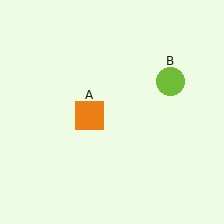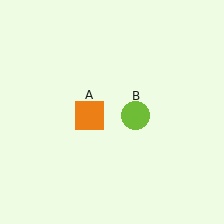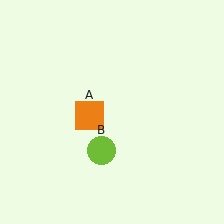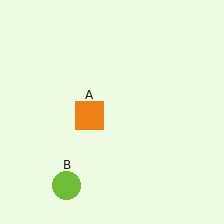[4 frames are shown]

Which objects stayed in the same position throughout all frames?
Orange square (object A) remained stationary.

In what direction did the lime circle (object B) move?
The lime circle (object B) moved down and to the left.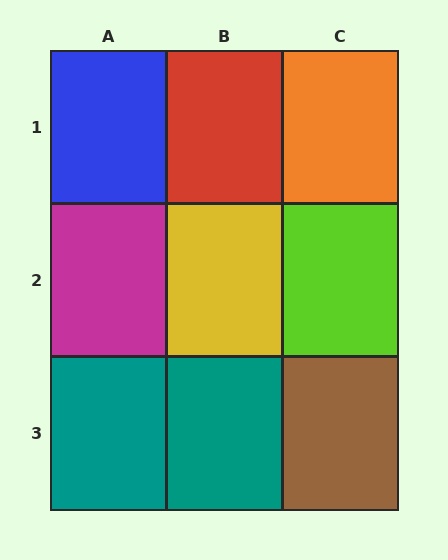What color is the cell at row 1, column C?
Orange.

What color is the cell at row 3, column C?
Brown.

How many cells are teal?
2 cells are teal.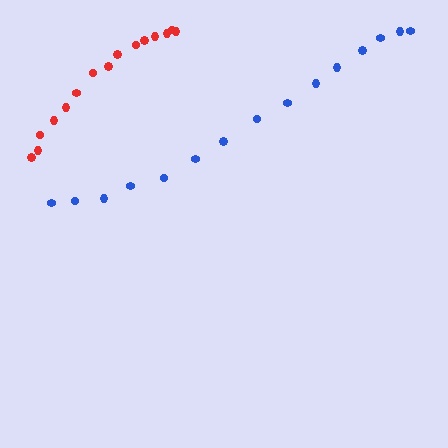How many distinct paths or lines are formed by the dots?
There are 2 distinct paths.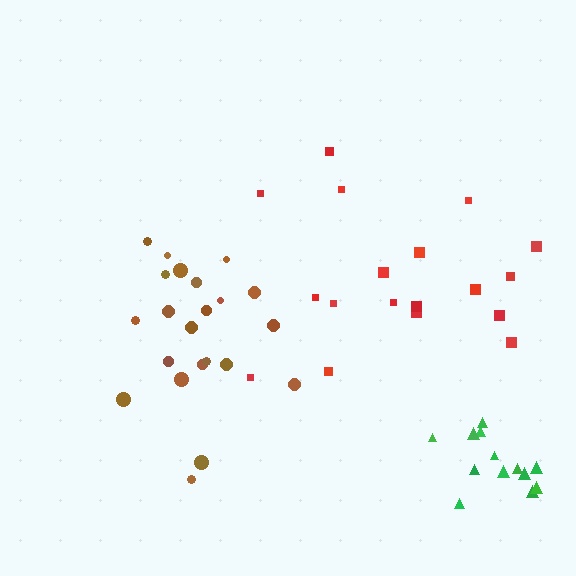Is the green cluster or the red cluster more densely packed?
Green.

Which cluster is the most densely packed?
Green.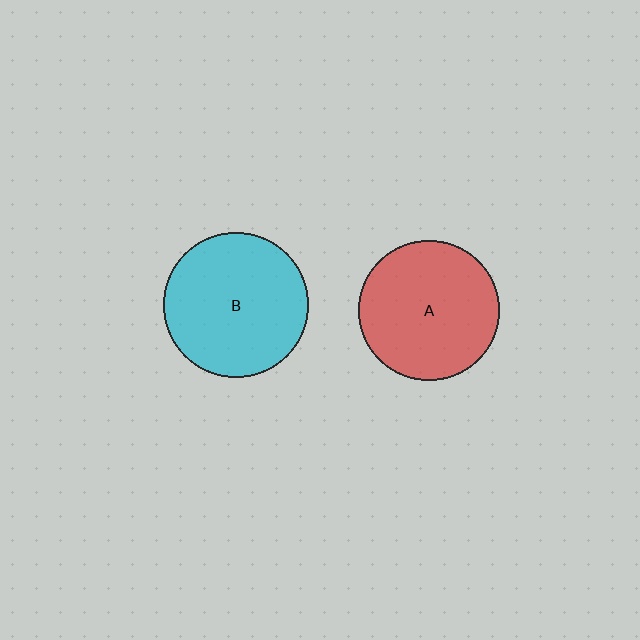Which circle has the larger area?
Circle B (cyan).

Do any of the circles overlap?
No, none of the circles overlap.